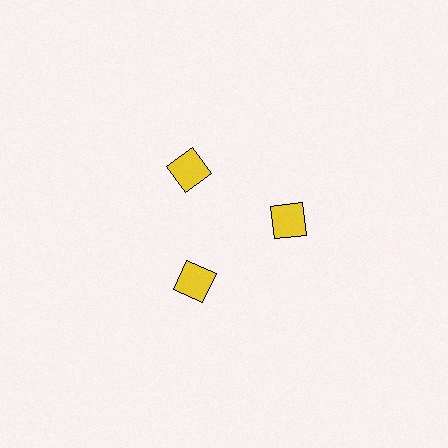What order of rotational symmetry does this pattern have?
This pattern has 3-fold rotational symmetry.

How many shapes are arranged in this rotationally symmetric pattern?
There are 3 shapes, arranged in 3 groups of 1.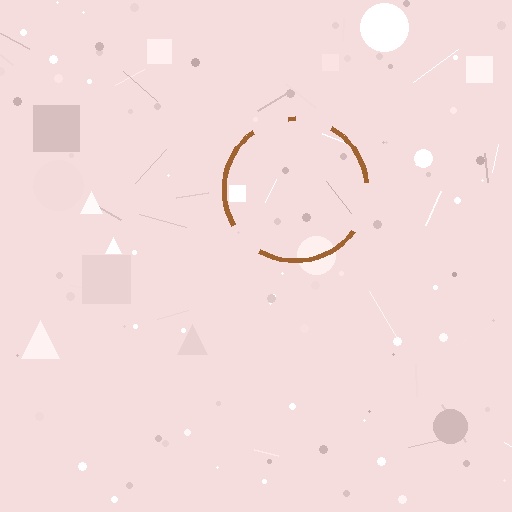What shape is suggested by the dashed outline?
The dashed outline suggests a circle.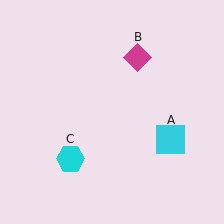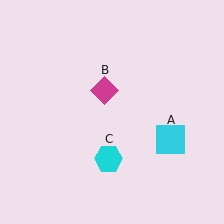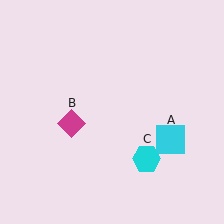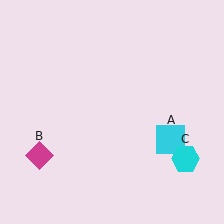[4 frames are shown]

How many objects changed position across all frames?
2 objects changed position: magenta diamond (object B), cyan hexagon (object C).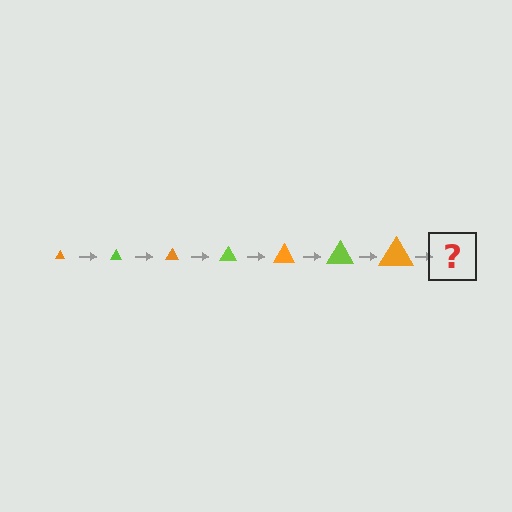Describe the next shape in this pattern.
It should be a lime triangle, larger than the previous one.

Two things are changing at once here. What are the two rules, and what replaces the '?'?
The two rules are that the triangle grows larger each step and the color cycles through orange and lime. The '?' should be a lime triangle, larger than the previous one.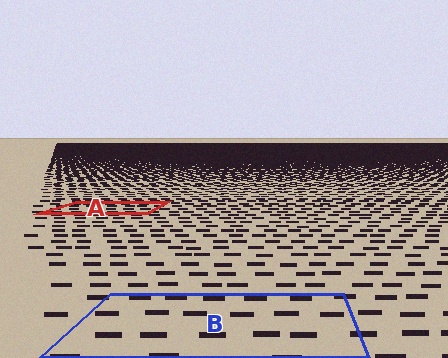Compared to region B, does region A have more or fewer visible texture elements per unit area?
Region A has more texture elements per unit area — they are packed more densely because it is farther away.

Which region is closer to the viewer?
Region B is closer. The texture elements there are larger and more spread out.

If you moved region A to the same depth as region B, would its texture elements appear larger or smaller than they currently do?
They would appear larger. At a closer depth, the same texture elements are projected at a bigger on-screen size.